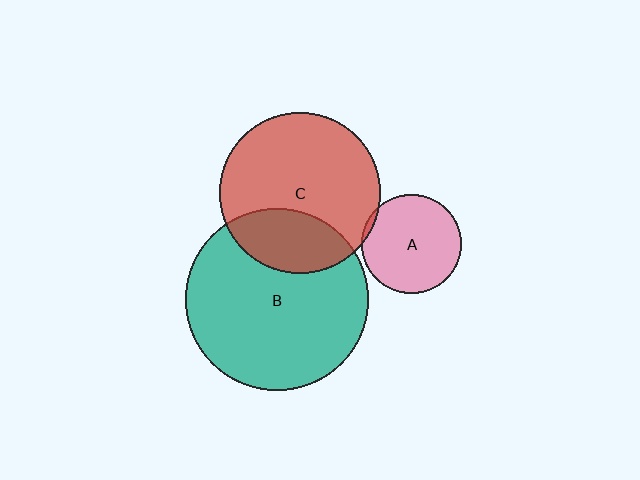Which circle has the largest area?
Circle B (teal).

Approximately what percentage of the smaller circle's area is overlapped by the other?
Approximately 30%.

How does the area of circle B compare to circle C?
Approximately 1.3 times.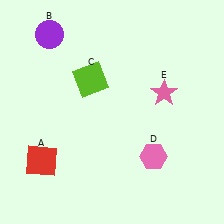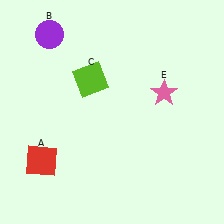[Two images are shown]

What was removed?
The pink hexagon (D) was removed in Image 2.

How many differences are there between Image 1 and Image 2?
There is 1 difference between the two images.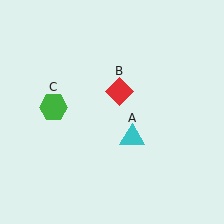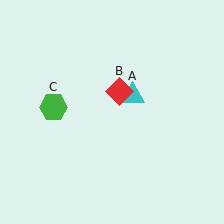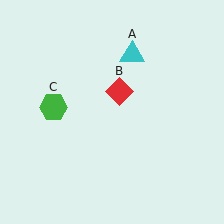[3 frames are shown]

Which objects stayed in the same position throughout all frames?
Red diamond (object B) and green hexagon (object C) remained stationary.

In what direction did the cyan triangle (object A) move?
The cyan triangle (object A) moved up.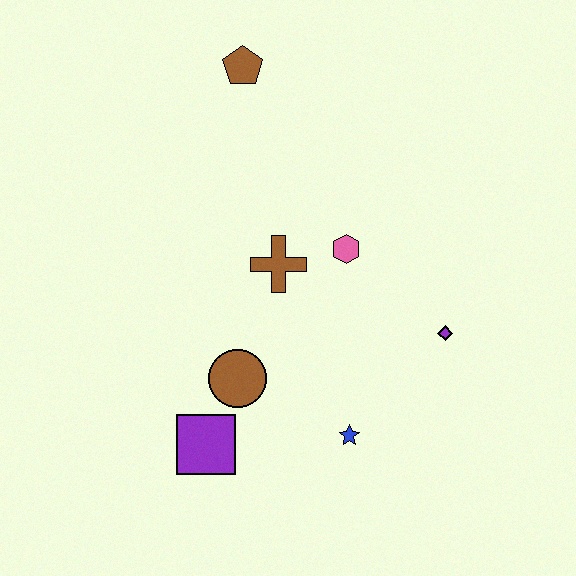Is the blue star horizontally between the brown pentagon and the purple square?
No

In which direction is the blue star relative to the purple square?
The blue star is to the right of the purple square.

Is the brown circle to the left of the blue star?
Yes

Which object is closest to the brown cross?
The pink hexagon is closest to the brown cross.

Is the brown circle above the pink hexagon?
No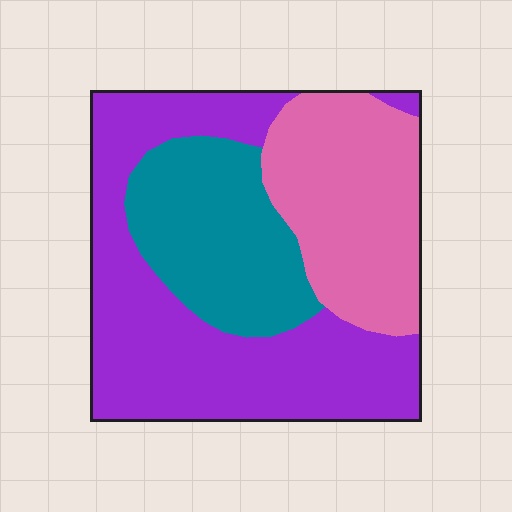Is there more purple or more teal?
Purple.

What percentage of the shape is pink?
Pink takes up about one quarter (1/4) of the shape.